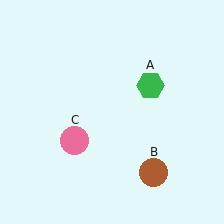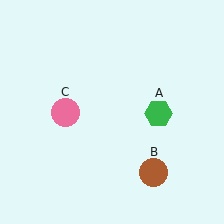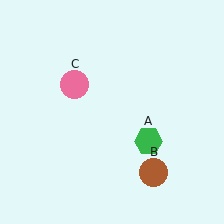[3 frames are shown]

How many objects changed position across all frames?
2 objects changed position: green hexagon (object A), pink circle (object C).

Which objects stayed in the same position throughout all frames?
Brown circle (object B) remained stationary.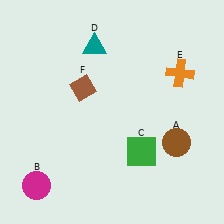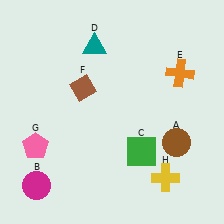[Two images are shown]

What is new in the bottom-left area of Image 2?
A pink pentagon (G) was added in the bottom-left area of Image 2.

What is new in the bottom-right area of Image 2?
A yellow cross (H) was added in the bottom-right area of Image 2.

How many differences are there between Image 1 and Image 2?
There are 2 differences between the two images.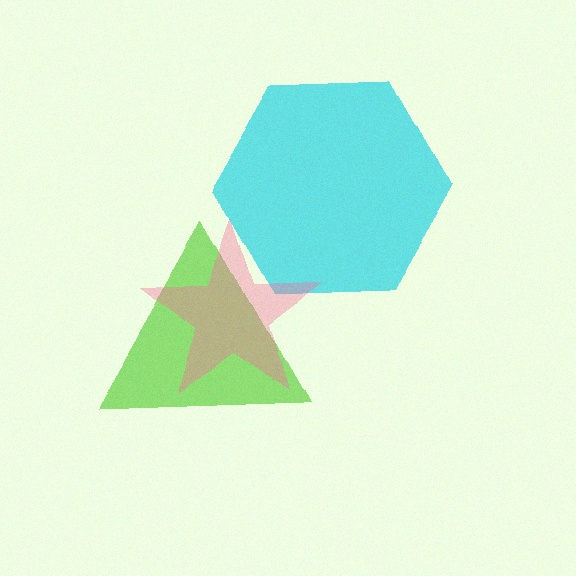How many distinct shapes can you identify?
There are 3 distinct shapes: a lime triangle, a cyan hexagon, a pink star.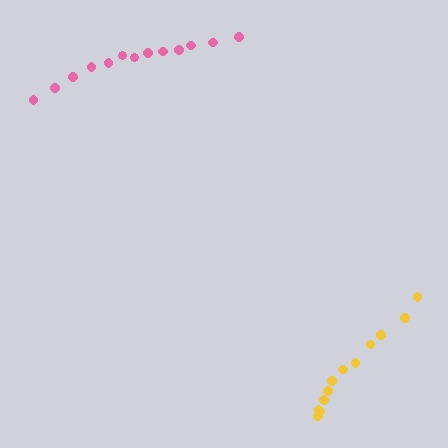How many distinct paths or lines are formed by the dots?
There are 2 distinct paths.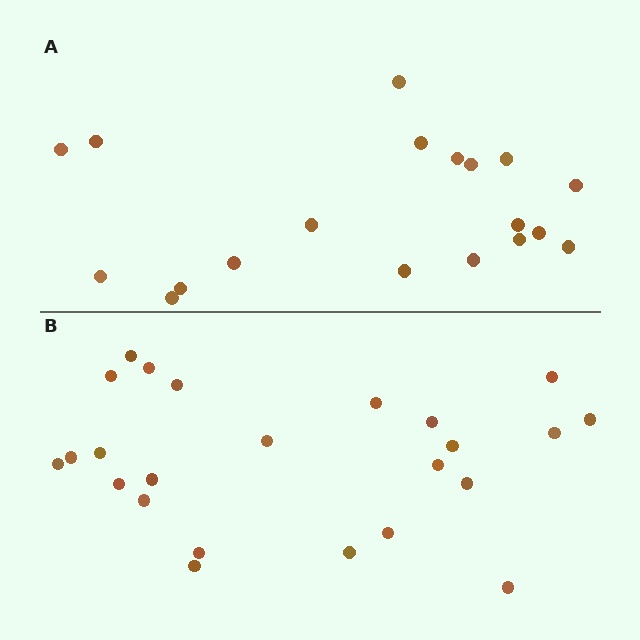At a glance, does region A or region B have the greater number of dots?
Region B (the bottom region) has more dots.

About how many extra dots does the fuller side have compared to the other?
Region B has about 5 more dots than region A.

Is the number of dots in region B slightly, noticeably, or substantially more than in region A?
Region B has noticeably more, but not dramatically so. The ratio is roughly 1.3 to 1.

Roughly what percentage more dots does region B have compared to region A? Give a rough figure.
About 25% more.